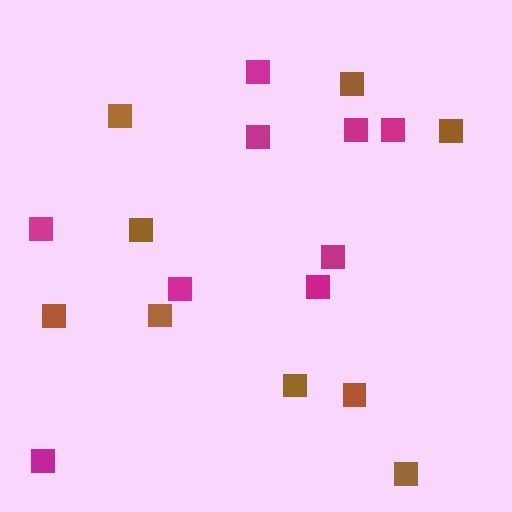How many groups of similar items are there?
There are 2 groups: one group of brown squares (9) and one group of magenta squares (9).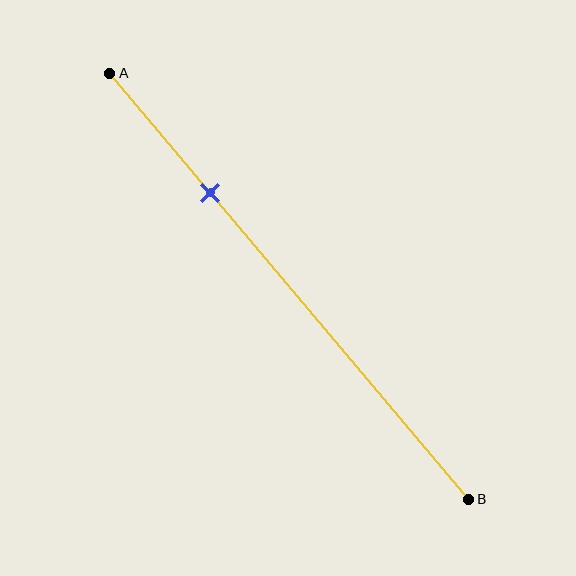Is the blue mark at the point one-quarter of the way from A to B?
No, the mark is at about 30% from A, not at the 25% one-quarter point.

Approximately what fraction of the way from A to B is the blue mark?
The blue mark is approximately 30% of the way from A to B.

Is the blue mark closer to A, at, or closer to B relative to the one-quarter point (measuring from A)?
The blue mark is closer to point B than the one-quarter point of segment AB.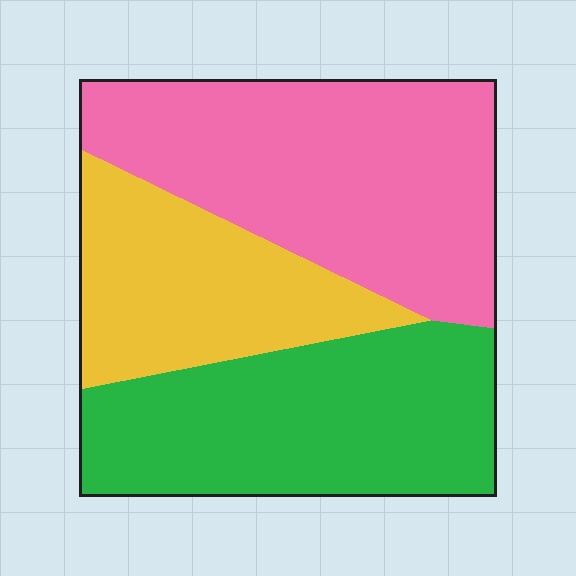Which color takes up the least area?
Yellow, at roughly 25%.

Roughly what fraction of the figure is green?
Green covers 35% of the figure.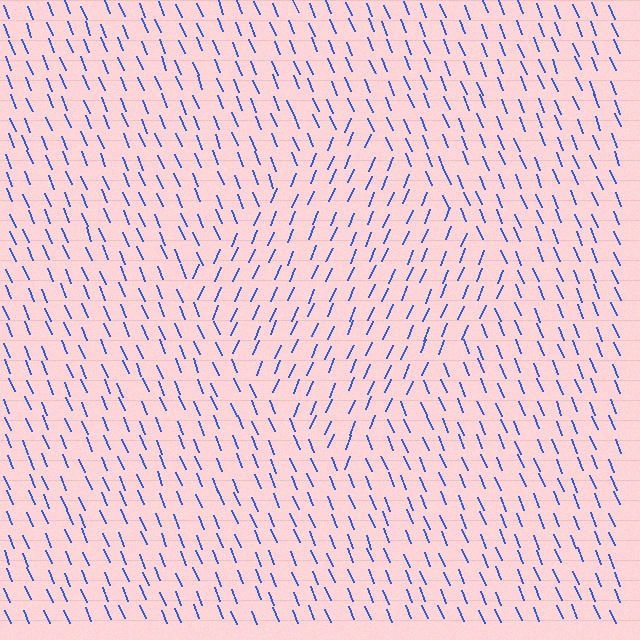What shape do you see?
I see a diamond.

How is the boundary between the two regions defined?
The boundary is defined purely by a change in line orientation (approximately 45 degrees difference). All lines are the same color and thickness.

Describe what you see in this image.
The image is filled with small blue line segments. A diamond region in the image has lines oriented differently from the surrounding lines, creating a visible texture boundary.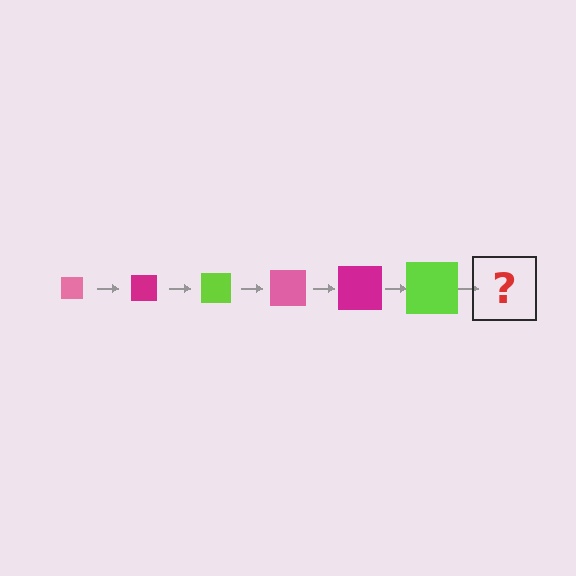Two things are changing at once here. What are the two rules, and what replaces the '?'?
The two rules are that the square grows larger each step and the color cycles through pink, magenta, and lime. The '?' should be a pink square, larger than the previous one.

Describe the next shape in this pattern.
It should be a pink square, larger than the previous one.